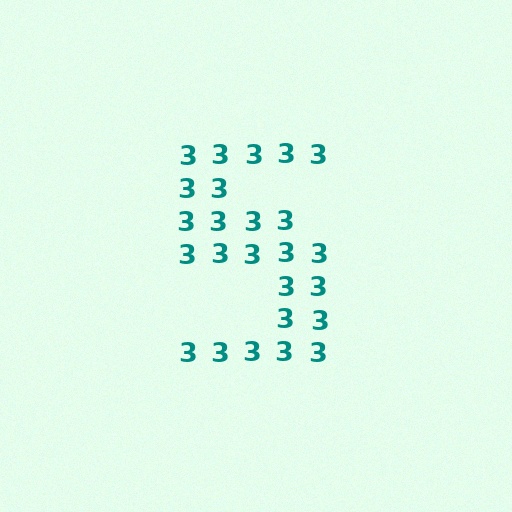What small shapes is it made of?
It is made of small digit 3's.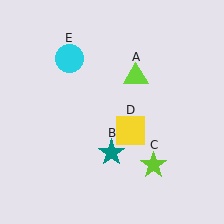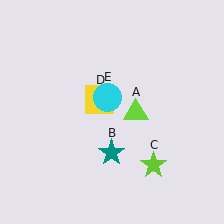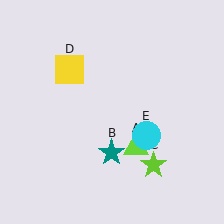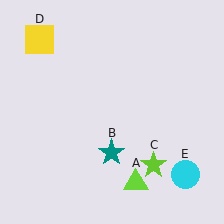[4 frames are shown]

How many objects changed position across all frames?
3 objects changed position: lime triangle (object A), yellow square (object D), cyan circle (object E).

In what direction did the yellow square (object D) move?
The yellow square (object D) moved up and to the left.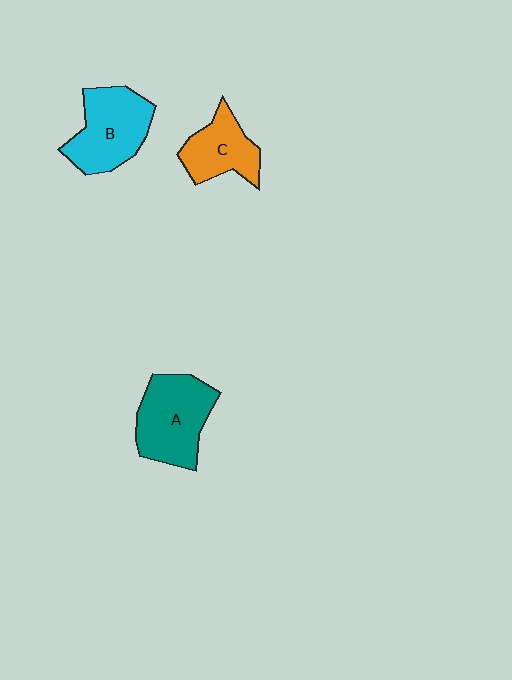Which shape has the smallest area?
Shape C (orange).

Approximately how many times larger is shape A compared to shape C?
Approximately 1.4 times.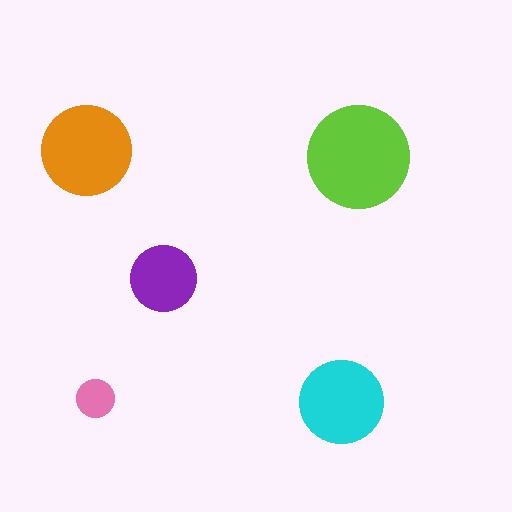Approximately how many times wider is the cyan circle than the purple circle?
About 1.5 times wider.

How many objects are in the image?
There are 5 objects in the image.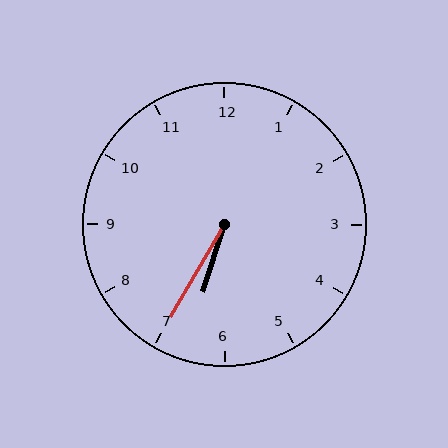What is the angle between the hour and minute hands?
Approximately 12 degrees.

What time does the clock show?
6:35.